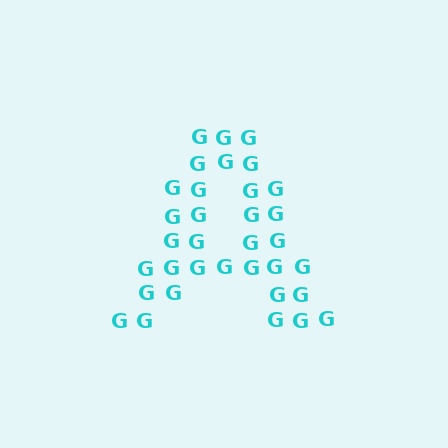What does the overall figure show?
The overall figure shows the letter A.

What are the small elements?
The small elements are letter G's.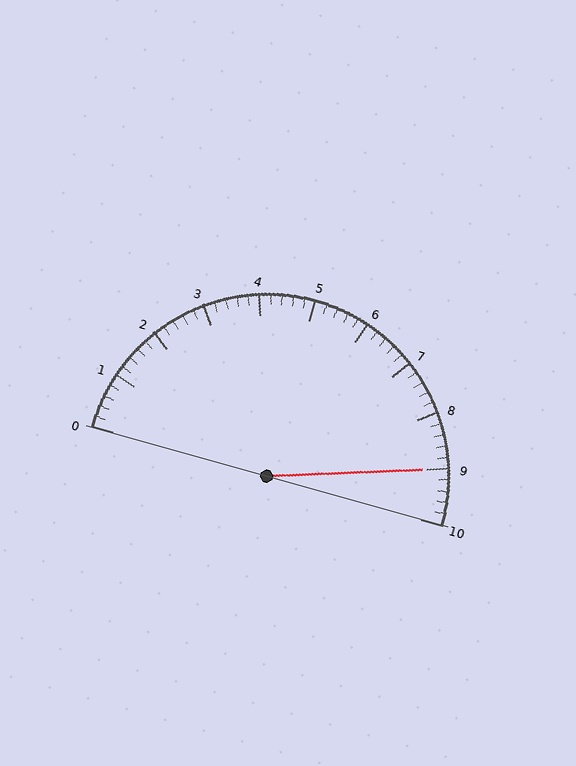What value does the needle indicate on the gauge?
The needle indicates approximately 9.0.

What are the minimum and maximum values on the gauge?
The gauge ranges from 0 to 10.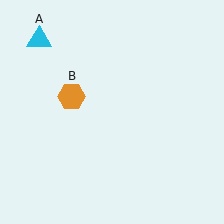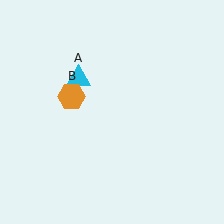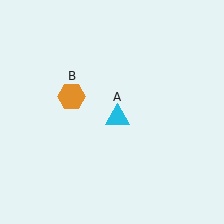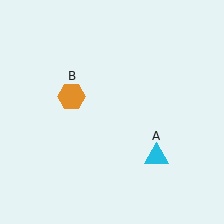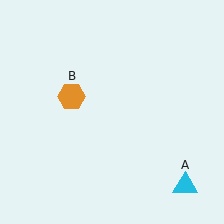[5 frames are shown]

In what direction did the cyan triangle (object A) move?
The cyan triangle (object A) moved down and to the right.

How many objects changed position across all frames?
1 object changed position: cyan triangle (object A).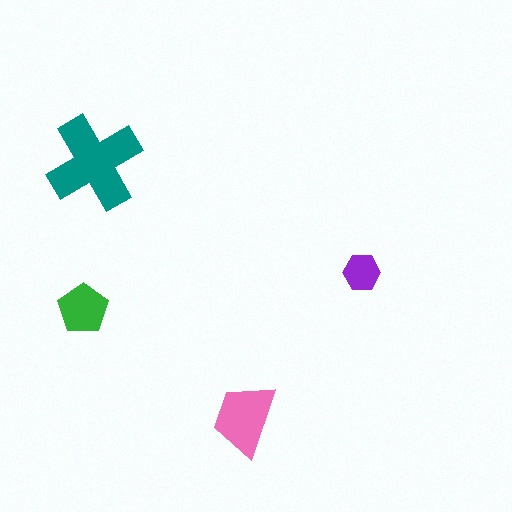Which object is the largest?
The teal cross.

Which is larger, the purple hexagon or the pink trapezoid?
The pink trapezoid.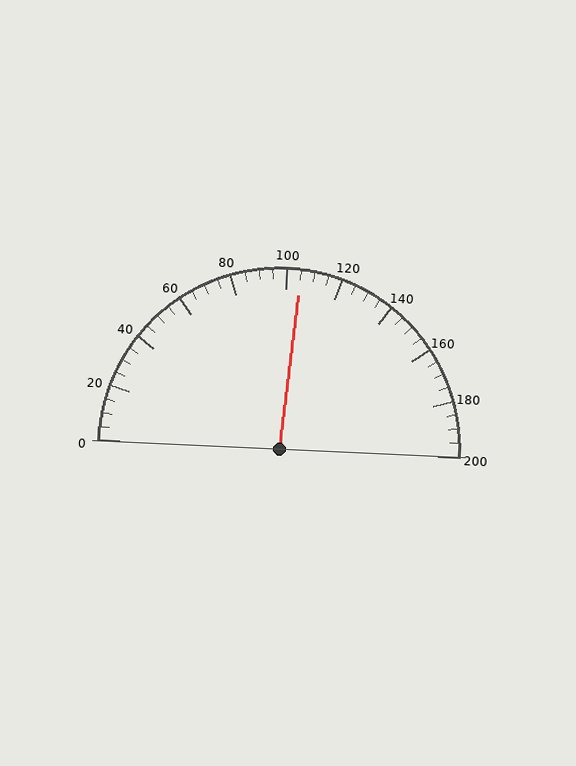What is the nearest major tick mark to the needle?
The nearest major tick mark is 100.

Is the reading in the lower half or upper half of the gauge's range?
The reading is in the upper half of the range (0 to 200).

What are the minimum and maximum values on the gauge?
The gauge ranges from 0 to 200.